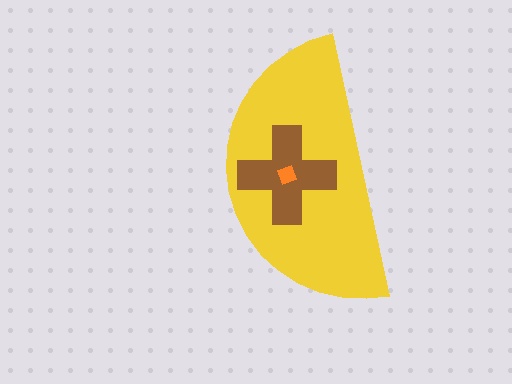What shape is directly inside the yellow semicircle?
The brown cross.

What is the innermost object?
The orange diamond.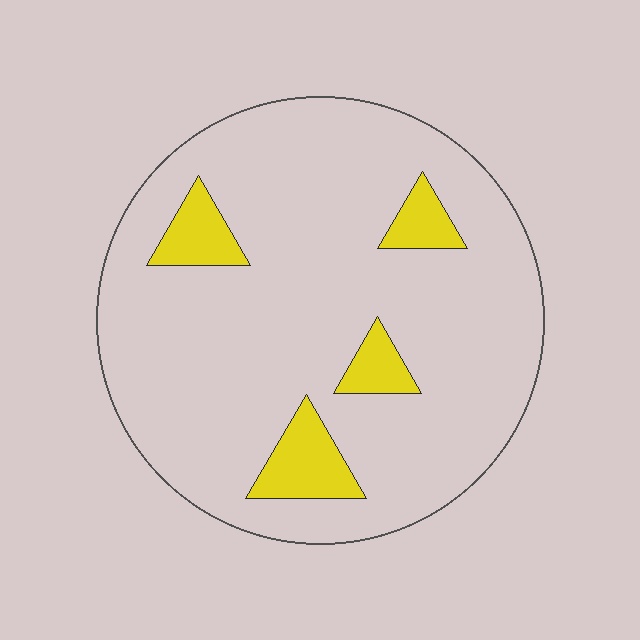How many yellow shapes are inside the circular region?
4.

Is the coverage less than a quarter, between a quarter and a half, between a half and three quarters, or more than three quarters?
Less than a quarter.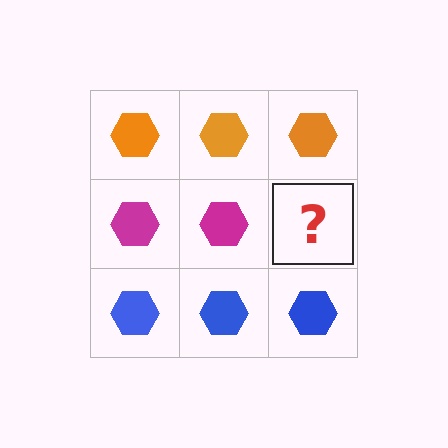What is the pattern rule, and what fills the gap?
The rule is that each row has a consistent color. The gap should be filled with a magenta hexagon.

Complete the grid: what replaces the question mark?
The question mark should be replaced with a magenta hexagon.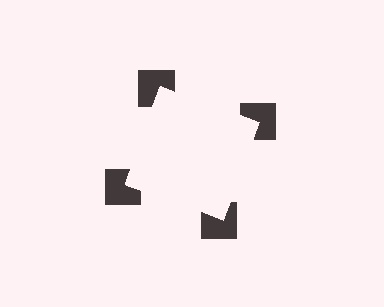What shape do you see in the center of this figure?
An illusory square — its edges are inferred from the aligned wedge cuts in the notched squares, not physically drawn.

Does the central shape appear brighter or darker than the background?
It typically appears slightly brighter than the background, even though no actual brightness change is drawn.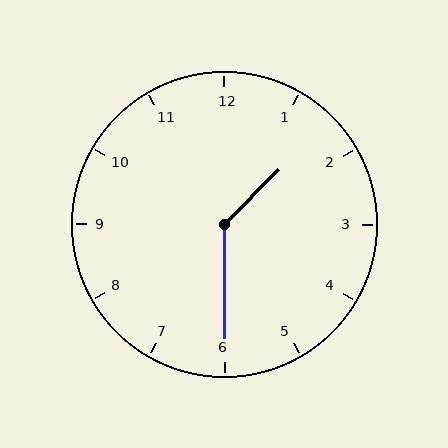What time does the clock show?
1:30.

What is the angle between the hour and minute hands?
Approximately 135 degrees.